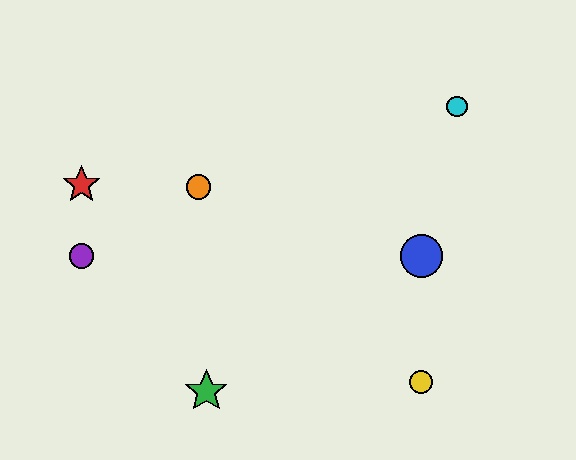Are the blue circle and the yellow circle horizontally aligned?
No, the blue circle is at y≈256 and the yellow circle is at y≈382.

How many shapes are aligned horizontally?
2 shapes (the blue circle, the purple circle) are aligned horizontally.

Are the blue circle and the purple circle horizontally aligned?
Yes, both are at y≈256.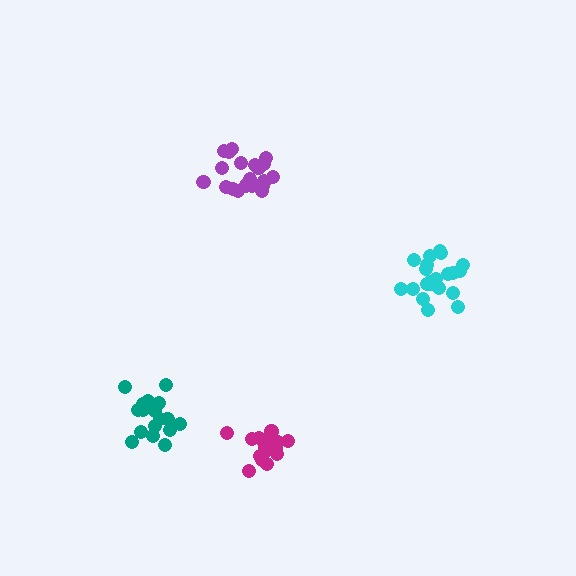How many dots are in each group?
Group 1: 15 dots, Group 2: 21 dots, Group 3: 19 dots, Group 4: 21 dots (76 total).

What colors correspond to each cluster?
The clusters are colored: magenta, purple, teal, cyan.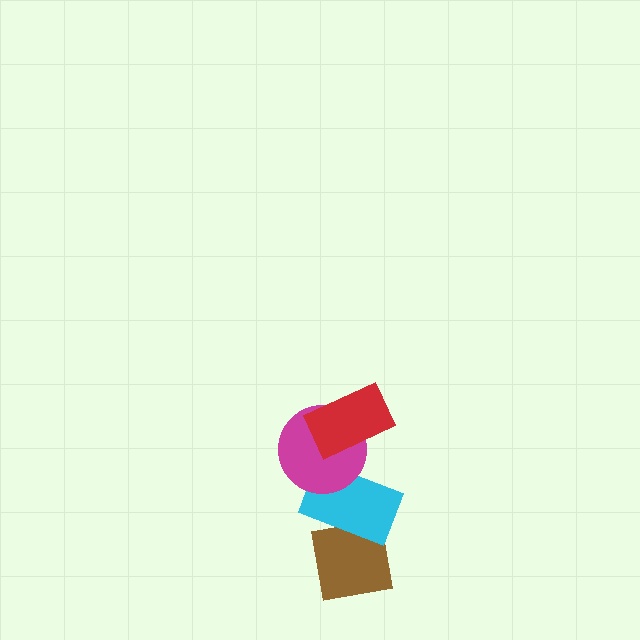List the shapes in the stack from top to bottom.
From top to bottom: the red rectangle, the magenta circle, the cyan rectangle, the brown square.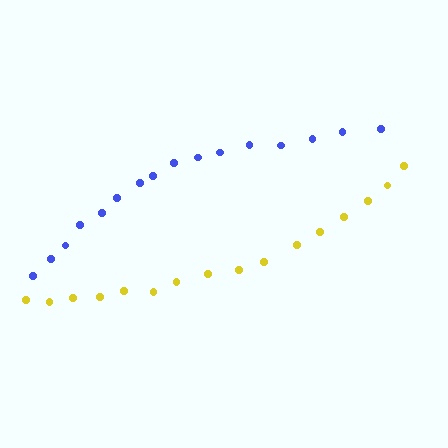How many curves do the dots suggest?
There are 2 distinct paths.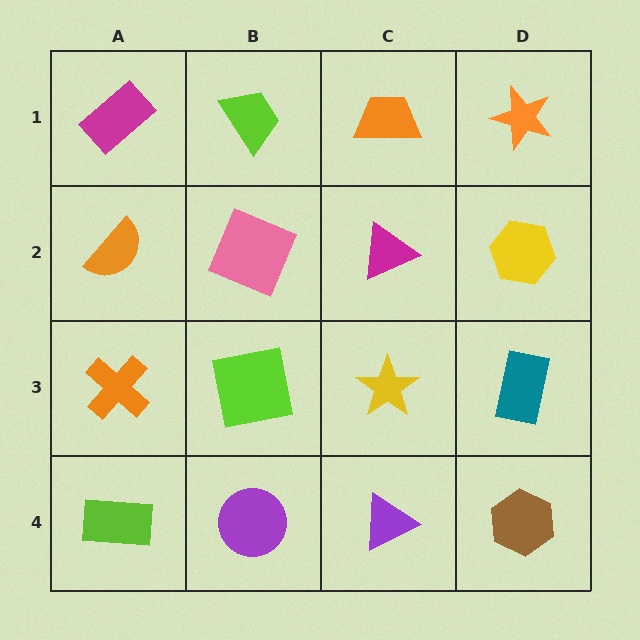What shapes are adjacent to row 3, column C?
A magenta triangle (row 2, column C), a purple triangle (row 4, column C), a lime square (row 3, column B), a teal rectangle (row 3, column D).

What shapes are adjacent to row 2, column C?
An orange trapezoid (row 1, column C), a yellow star (row 3, column C), a pink square (row 2, column B), a yellow hexagon (row 2, column D).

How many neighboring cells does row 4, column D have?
2.